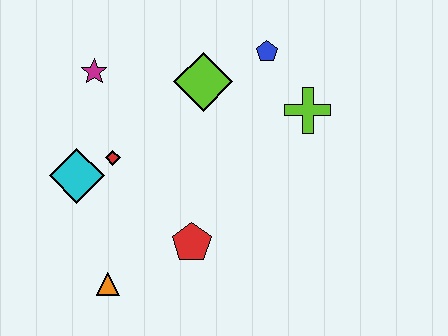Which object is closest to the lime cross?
The blue pentagon is closest to the lime cross.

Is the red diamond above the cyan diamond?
Yes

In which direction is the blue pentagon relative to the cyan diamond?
The blue pentagon is to the right of the cyan diamond.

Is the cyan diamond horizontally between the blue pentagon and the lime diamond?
No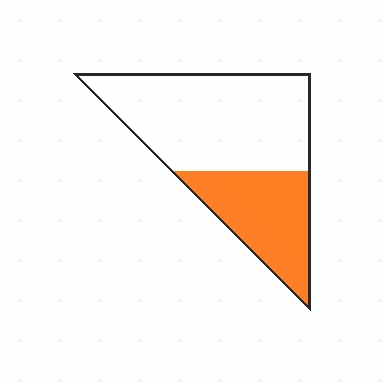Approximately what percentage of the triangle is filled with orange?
Approximately 35%.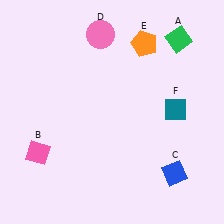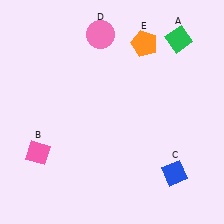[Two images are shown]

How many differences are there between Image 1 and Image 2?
There is 1 difference between the two images.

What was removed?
The teal diamond (F) was removed in Image 2.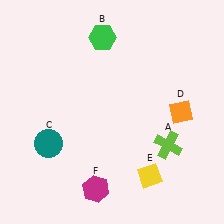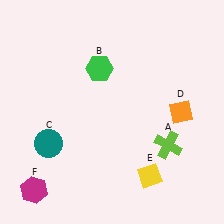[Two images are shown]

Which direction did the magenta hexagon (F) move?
The magenta hexagon (F) moved left.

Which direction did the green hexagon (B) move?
The green hexagon (B) moved down.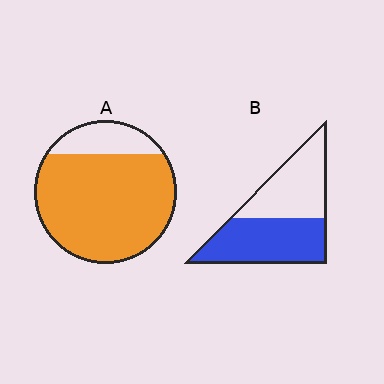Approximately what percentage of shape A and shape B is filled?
A is approximately 80% and B is approximately 55%.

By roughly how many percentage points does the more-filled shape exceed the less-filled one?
By roughly 30 percentage points (A over B).